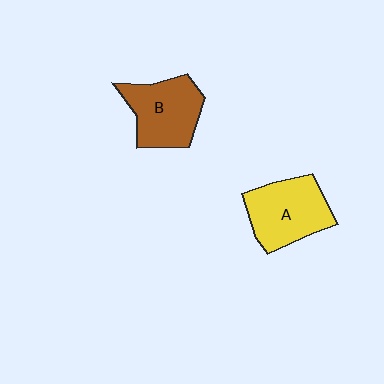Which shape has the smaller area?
Shape B (brown).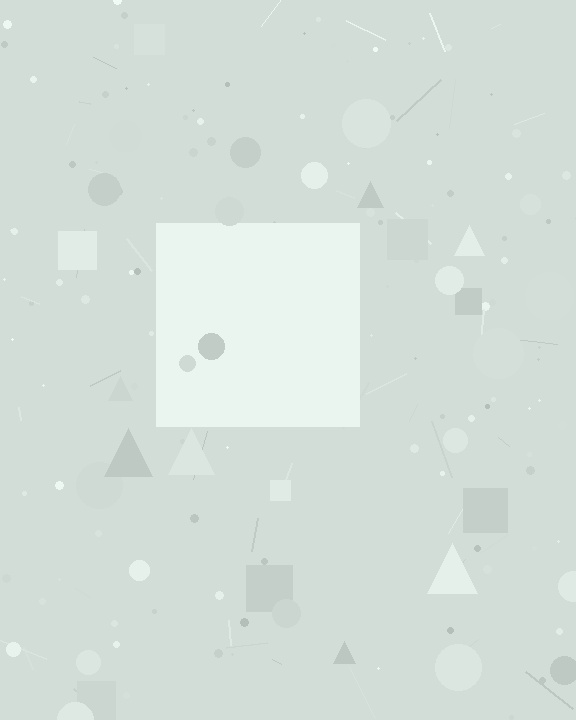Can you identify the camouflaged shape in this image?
The camouflaged shape is a square.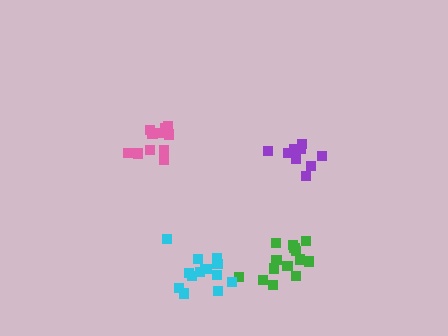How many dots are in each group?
Group 1: 14 dots, Group 2: 9 dots, Group 3: 12 dots, Group 4: 14 dots (49 total).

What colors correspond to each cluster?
The clusters are colored: green, purple, pink, cyan.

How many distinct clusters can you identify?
There are 4 distinct clusters.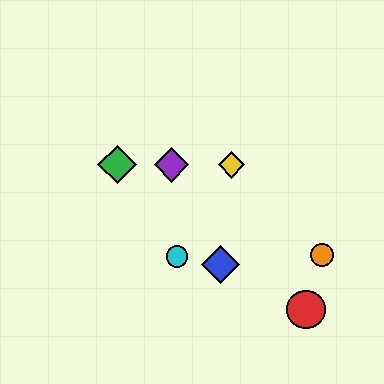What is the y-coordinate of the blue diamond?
The blue diamond is at y≈265.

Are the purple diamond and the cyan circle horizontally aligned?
No, the purple diamond is at y≈165 and the cyan circle is at y≈257.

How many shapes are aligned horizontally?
3 shapes (the green diamond, the yellow diamond, the purple diamond) are aligned horizontally.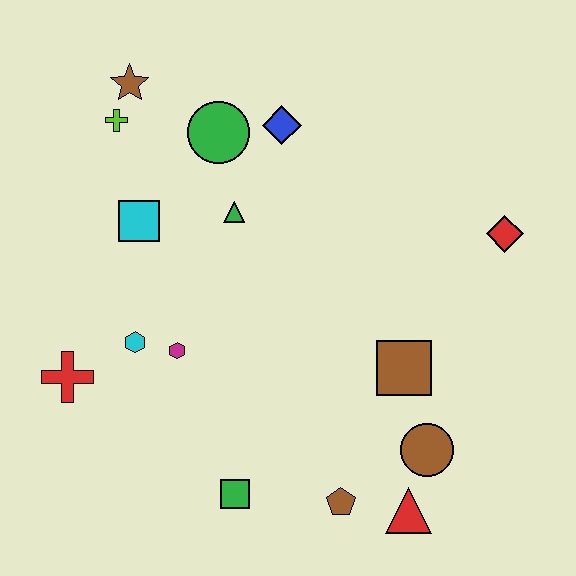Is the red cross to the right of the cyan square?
No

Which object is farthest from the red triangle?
The brown star is farthest from the red triangle.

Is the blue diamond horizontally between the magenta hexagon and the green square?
No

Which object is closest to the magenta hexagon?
The cyan hexagon is closest to the magenta hexagon.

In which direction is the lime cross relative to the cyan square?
The lime cross is above the cyan square.